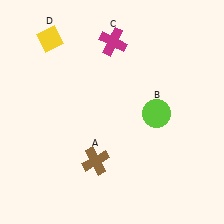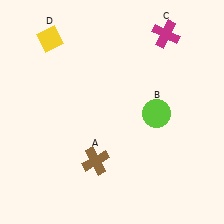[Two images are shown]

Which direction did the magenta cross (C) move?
The magenta cross (C) moved right.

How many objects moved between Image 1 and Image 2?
1 object moved between the two images.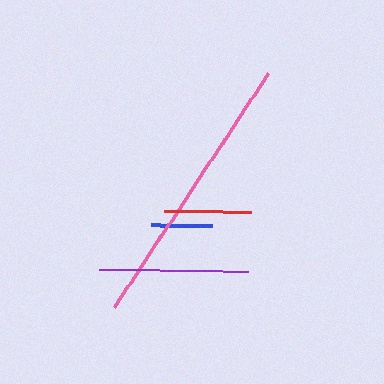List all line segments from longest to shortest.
From longest to shortest: pink, purple, red, blue.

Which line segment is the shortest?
The blue line is the shortest at approximately 61 pixels.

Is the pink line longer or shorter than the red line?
The pink line is longer than the red line.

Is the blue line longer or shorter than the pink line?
The pink line is longer than the blue line.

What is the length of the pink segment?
The pink segment is approximately 279 pixels long.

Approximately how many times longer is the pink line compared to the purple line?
The pink line is approximately 1.9 times the length of the purple line.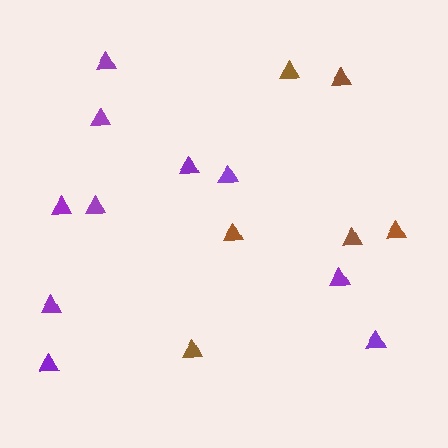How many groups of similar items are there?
There are 2 groups: one group of purple triangles (10) and one group of brown triangles (6).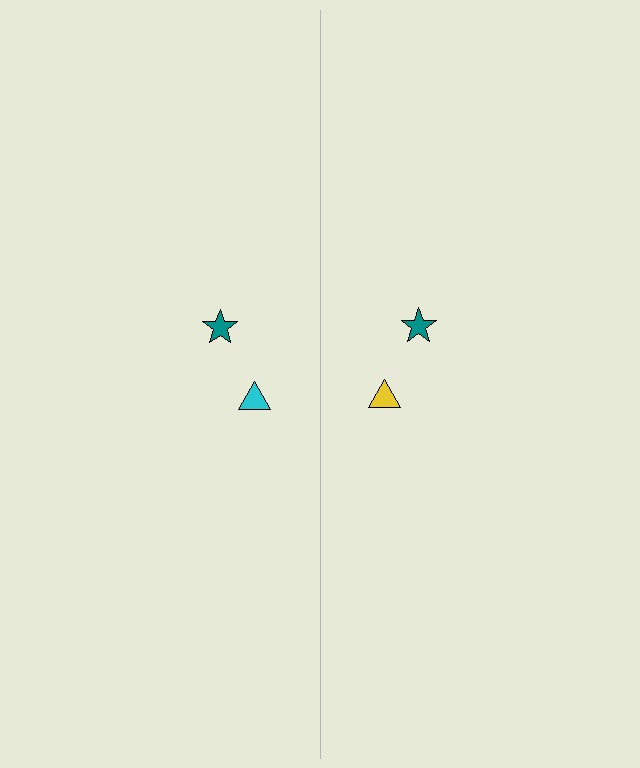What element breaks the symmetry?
The yellow triangle on the right side breaks the symmetry — its mirror counterpart is cyan.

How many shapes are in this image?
There are 4 shapes in this image.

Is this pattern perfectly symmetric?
No, the pattern is not perfectly symmetric. The yellow triangle on the right side breaks the symmetry — its mirror counterpart is cyan.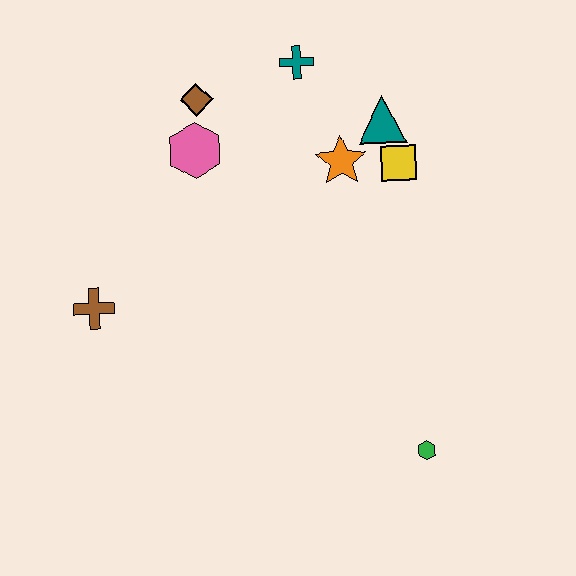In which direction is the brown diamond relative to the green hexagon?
The brown diamond is above the green hexagon.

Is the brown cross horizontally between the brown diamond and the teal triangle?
No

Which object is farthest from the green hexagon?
The brown diamond is farthest from the green hexagon.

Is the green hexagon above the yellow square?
No